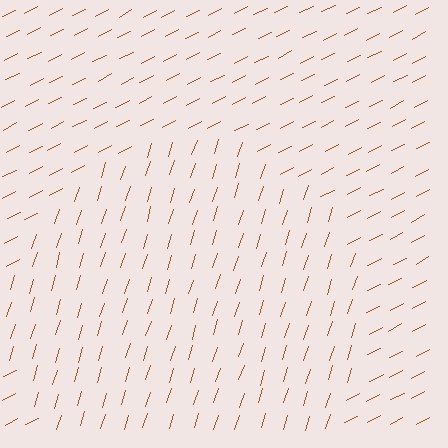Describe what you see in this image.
The image is filled with small brown line segments. A circle region in the image has lines oriented differently from the surrounding lines, creating a visible texture boundary.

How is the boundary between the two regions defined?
The boundary is defined purely by a change in line orientation (approximately 45 degrees difference). All lines are the same color and thickness.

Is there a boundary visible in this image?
Yes, there is a texture boundary formed by a change in line orientation.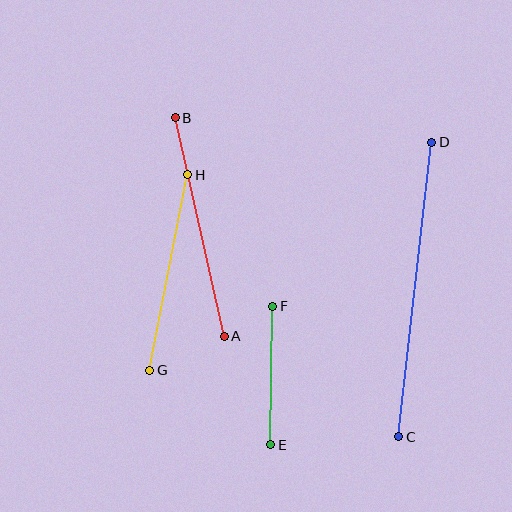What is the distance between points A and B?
The distance is approximately 224 pixels.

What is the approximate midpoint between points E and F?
The midpoint is at approximately (272, 376) pixels.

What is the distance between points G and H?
The distance is approximately 199 pixels.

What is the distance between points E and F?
The distance is approximately 139 pixels.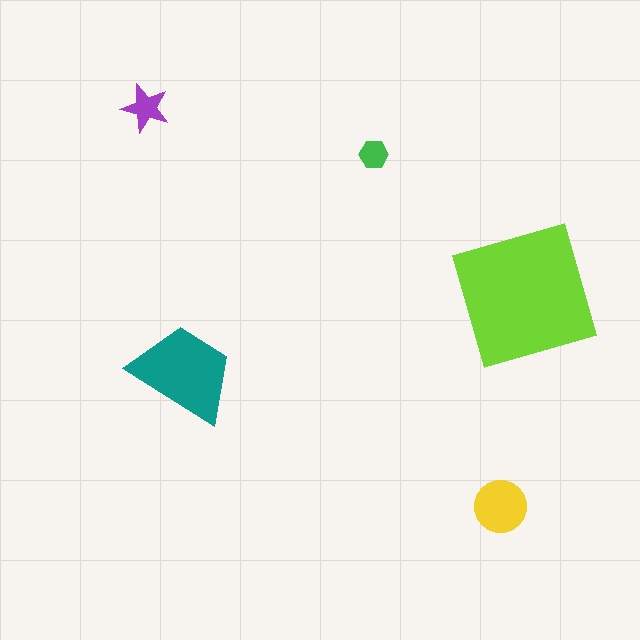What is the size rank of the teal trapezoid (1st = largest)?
2nd.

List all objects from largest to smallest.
The lime square, the teal trapezoid, the yellow circle, the purple star, the green hexagon.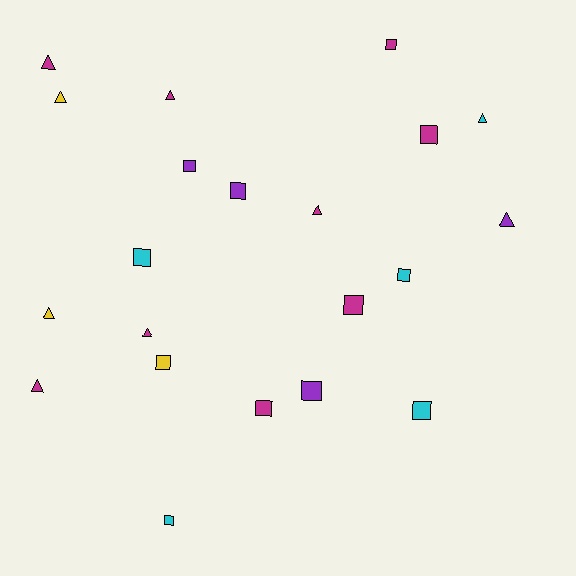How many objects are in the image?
There are 21 objects.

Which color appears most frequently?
Magenta, with 9 objects.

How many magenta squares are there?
There are 4 magenta squares.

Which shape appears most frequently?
Square, with 12 objects.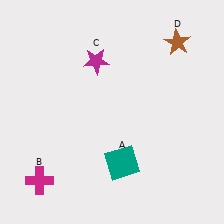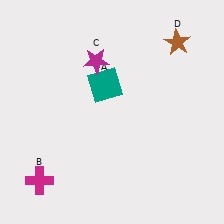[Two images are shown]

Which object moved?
The teal square (A) moved up.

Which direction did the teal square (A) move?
The teal square (A) moved up.